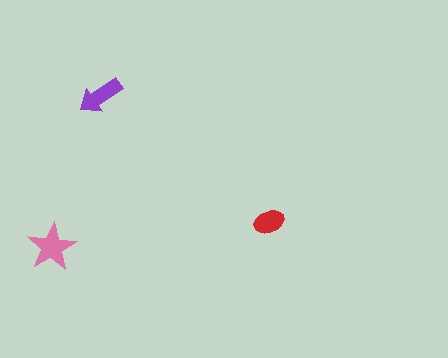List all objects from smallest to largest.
The red ellipse, the purple arrow, the pink star.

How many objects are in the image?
There are 3 objects in the image.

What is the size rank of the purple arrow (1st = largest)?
2nd.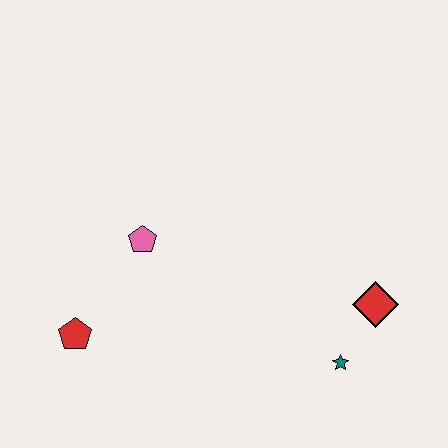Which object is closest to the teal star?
The red diamond is closest to the teal star.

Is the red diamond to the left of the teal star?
No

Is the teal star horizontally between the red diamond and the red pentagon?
Yes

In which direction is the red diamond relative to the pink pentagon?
The red diamond is to the right of the pink pentagon.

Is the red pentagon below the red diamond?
Yes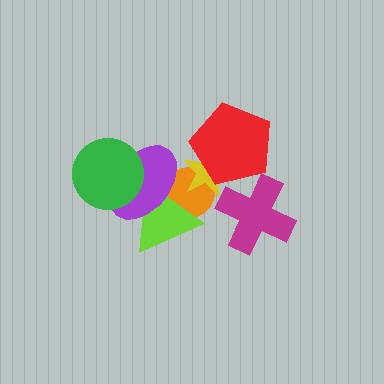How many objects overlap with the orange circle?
3 objects overlap with the orange circle.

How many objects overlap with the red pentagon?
2 objects overlap with the red pentagon.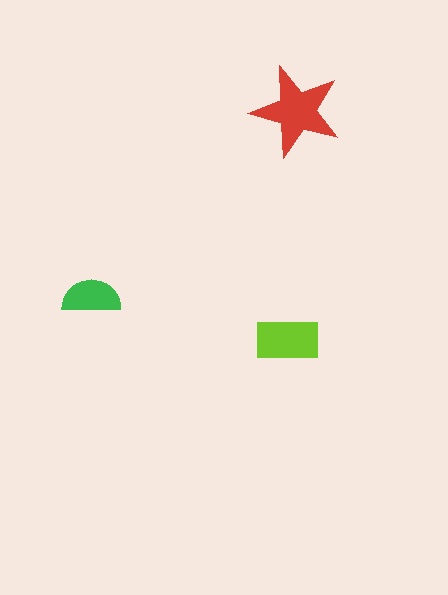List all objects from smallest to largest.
The green semicircle, the lime rectangle, the red star.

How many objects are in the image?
There are 3 objects in the image.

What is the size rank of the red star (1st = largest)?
1st.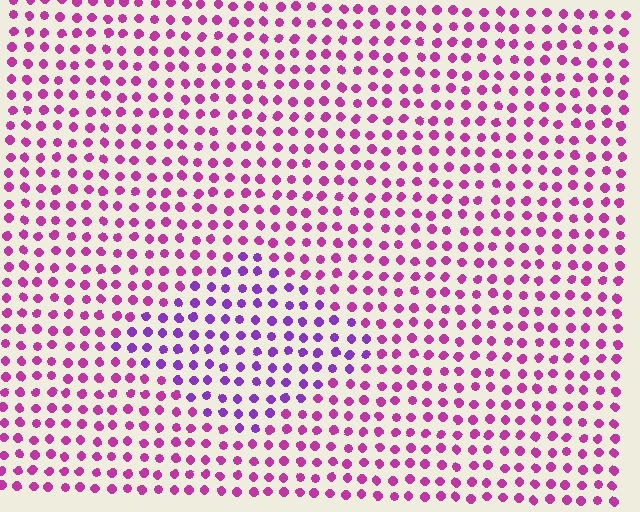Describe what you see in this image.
The image is filled with small magenta elements in a uniform arrangement. A diamond-shaped region is visible where the elements are tinted to a slightly different hue, forming a subtle color boundary.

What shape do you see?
I see a diamond.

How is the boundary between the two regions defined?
The boundary is defined purely by a slight shift in hue (about 37 degrees). Spacing, size, and orientation are identical on both sides.